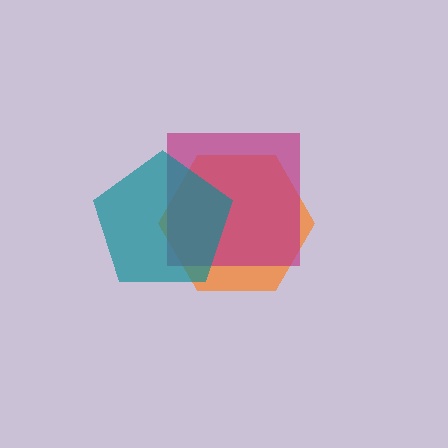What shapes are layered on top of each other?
The layered shapes are: an orange hexagon, a magenta square, a teal pentagon.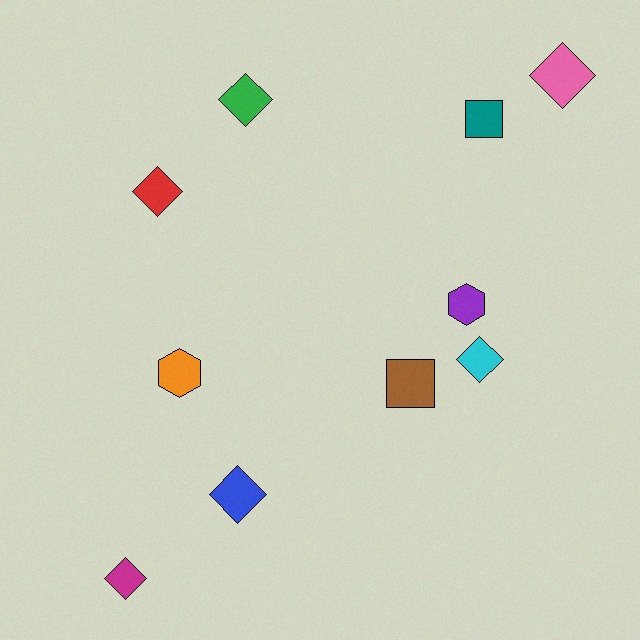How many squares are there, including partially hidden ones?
There are 2 squares.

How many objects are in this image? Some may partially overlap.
There are 10 objects.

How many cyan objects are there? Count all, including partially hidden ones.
There is 1 cyan object.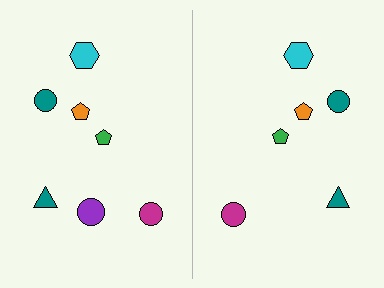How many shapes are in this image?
There are 13 shapes in this image.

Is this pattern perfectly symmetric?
No, the pattern is not perfectly symmetric. A purple circle is missing from the right side.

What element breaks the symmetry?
A purple circle is missing from the right side.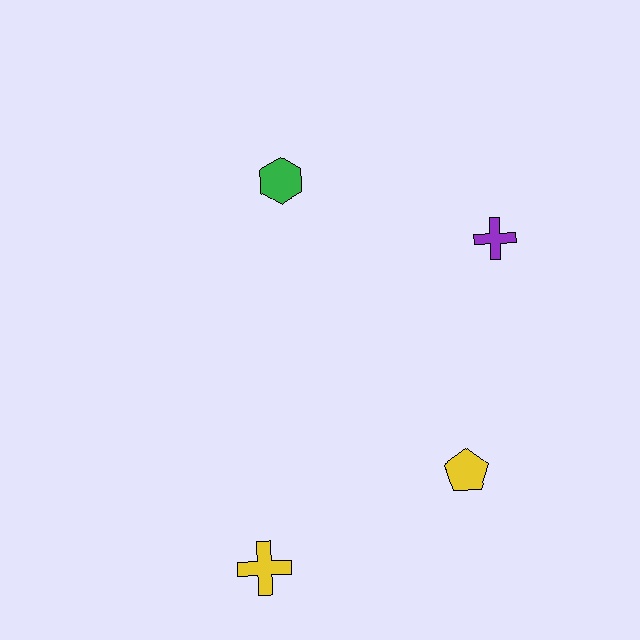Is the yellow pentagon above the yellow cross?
Yes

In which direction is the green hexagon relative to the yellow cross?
The green hexagon is above the yellow cross.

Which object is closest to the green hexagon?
The purple cross is closest to the green hexagon.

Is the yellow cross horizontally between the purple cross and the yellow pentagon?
No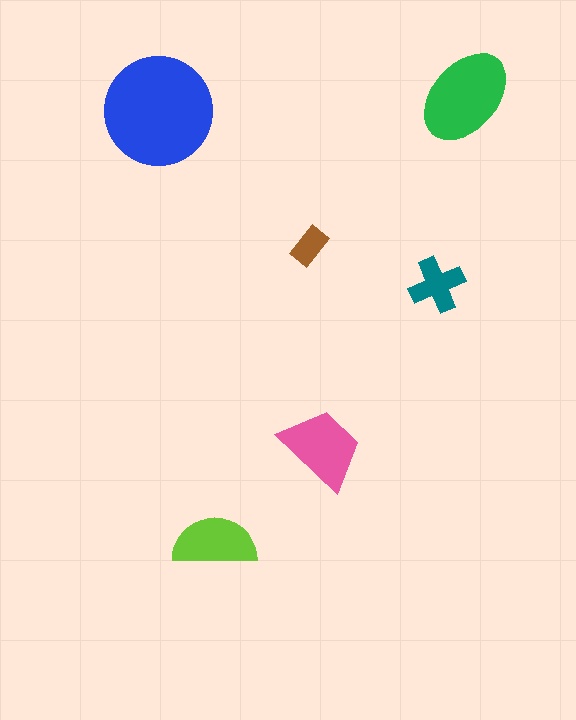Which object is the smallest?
The brown rectangle.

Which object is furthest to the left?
The blue circle is leftmost.